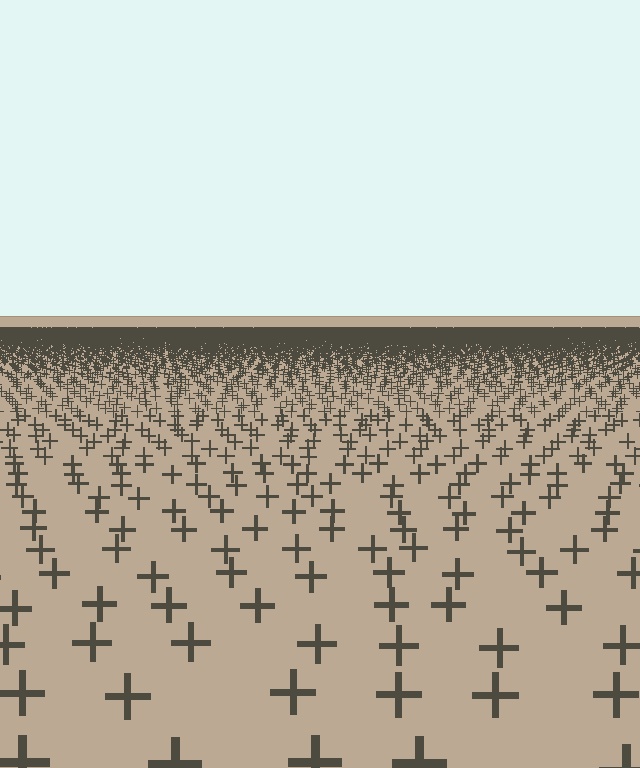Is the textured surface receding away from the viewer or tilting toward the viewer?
The surface is receding away from the viewer. Texture elements get smaller and denser toward the top.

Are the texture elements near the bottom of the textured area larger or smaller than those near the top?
Larger. Near the bottom, elements are closer to the viewer and appear at a bigger on-screen size.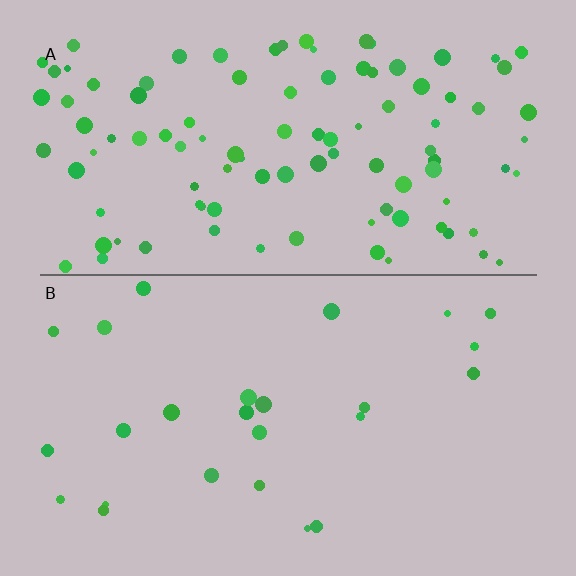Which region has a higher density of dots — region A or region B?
A (the top).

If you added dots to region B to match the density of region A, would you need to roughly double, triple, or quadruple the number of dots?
Approximately quadruple.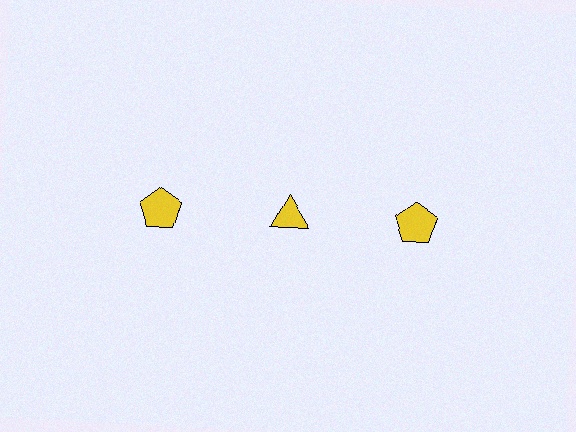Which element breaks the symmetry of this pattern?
The yellow triangle in the top row, second from left column breaks the symmetry. All other shapes are yellow pentagons.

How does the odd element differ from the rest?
It has a different shape: triangle instead of pentagon.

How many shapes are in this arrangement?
There are 3 shapes arranged in a grid pattern.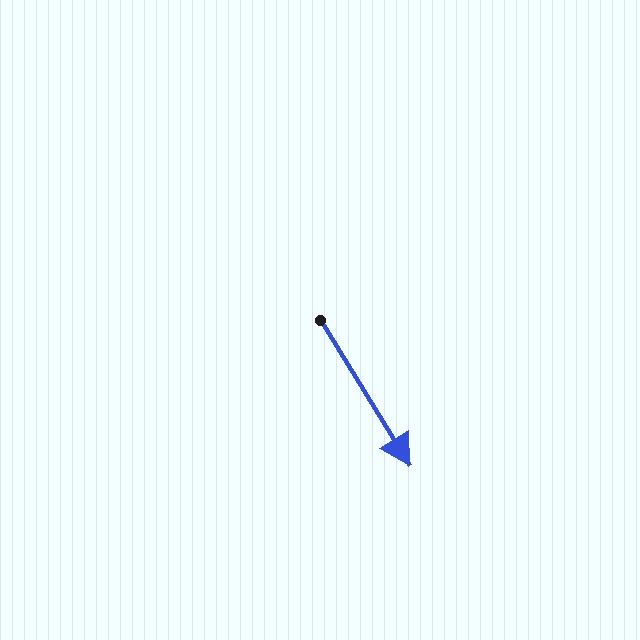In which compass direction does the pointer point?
Southeast.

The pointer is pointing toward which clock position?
Roughly 5 o'clock.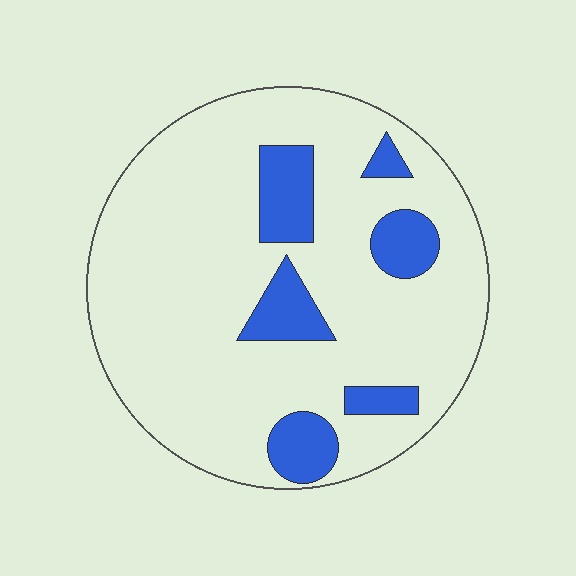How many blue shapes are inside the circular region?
6.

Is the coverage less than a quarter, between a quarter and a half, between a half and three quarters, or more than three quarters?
Less than a quarter.